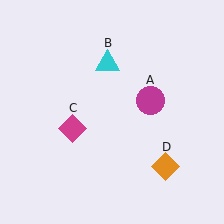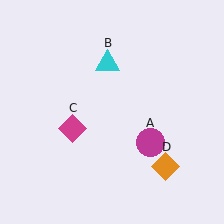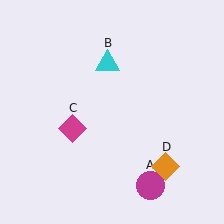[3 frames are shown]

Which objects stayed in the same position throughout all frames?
Cyan triangle (object B) and magenta diamond (object C) and orange diamond (object D) remained stationary.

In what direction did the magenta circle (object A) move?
The magenta circle (object A) moved down.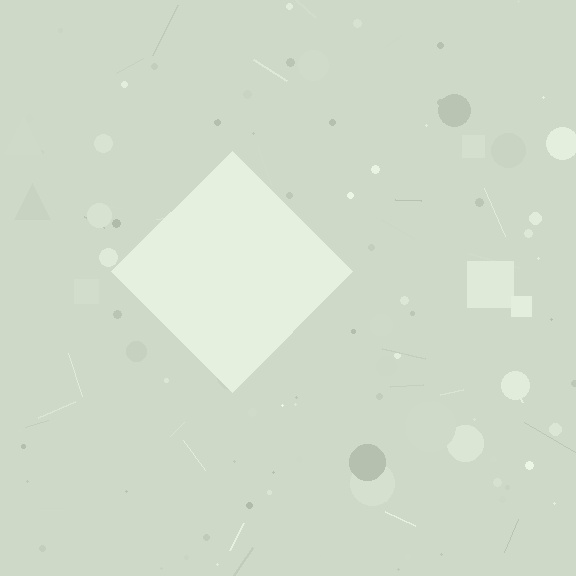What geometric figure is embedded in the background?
A diamond is embedded in the background.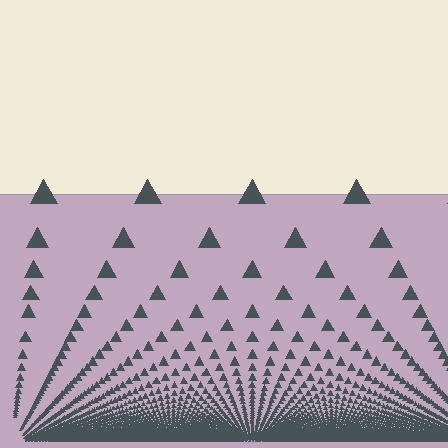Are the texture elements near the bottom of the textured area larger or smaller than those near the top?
Smaller. The gradient is inverted — elements near the bottom are smaller and denser.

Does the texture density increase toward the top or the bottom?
Density increases toward the bottom.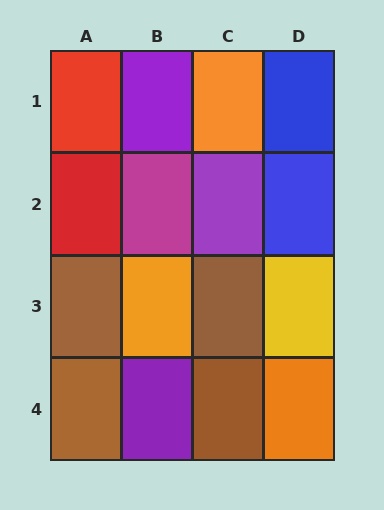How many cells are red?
2 cells are red.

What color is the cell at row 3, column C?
Brown.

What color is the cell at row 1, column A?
Red.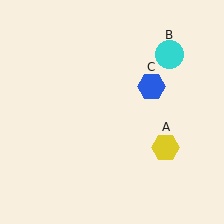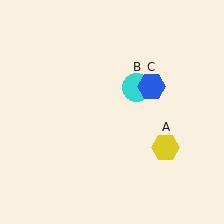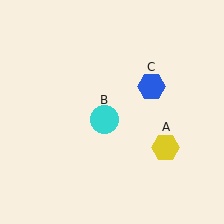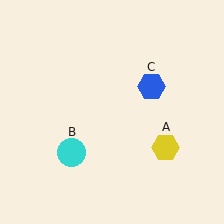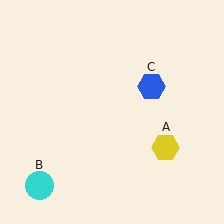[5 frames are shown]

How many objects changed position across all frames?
1 object changed position: cyan circle (object B).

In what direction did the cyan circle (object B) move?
The cyan circle (object B) moved down and to the left.